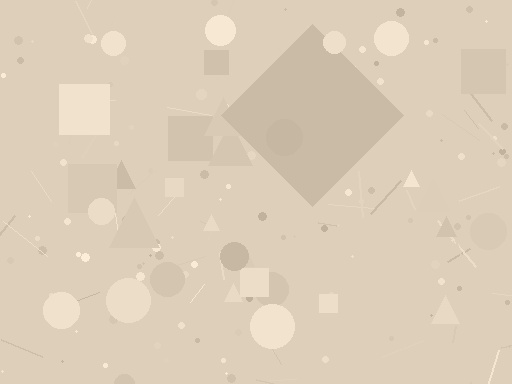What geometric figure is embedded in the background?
A diamond is embedded in the background.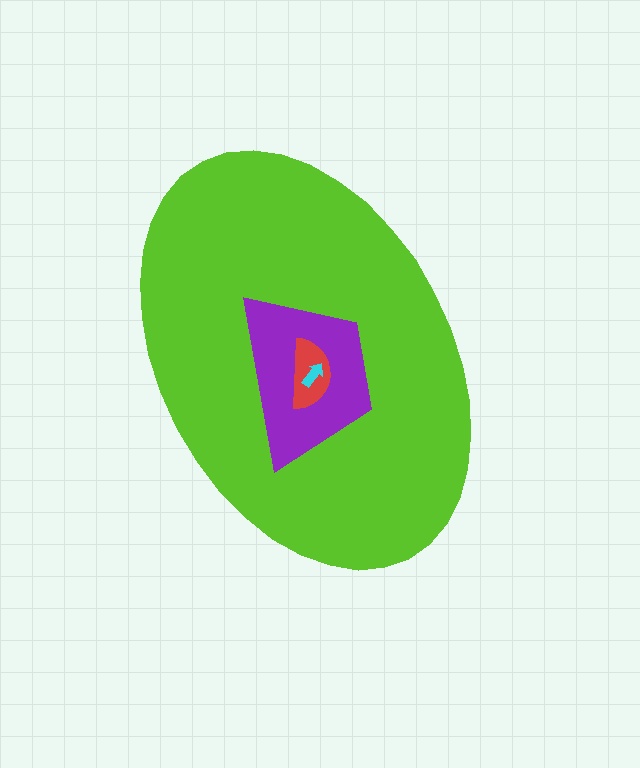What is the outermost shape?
The lime ellipse.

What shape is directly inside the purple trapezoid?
The red semicircle.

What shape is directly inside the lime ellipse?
The purple trapezoid.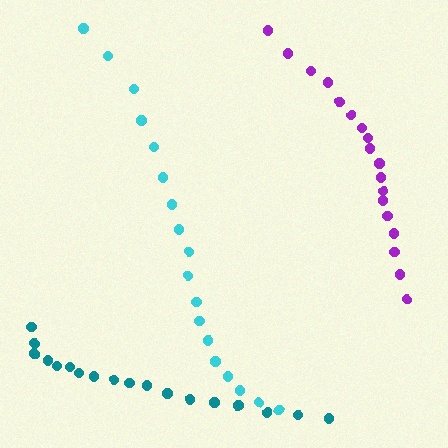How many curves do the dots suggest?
There are 3 distinct paths.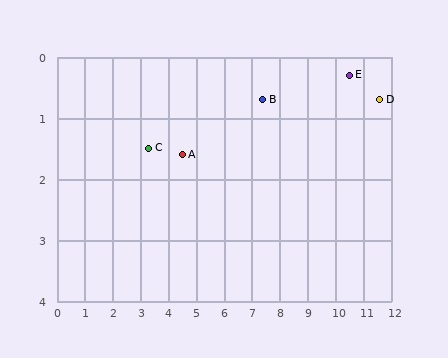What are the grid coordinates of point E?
Point E is at approximately (10.5, 0.3).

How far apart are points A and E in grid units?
Points A and E are about 6.1 grid units apart.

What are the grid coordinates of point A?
Point A is at approximately (4.5, 1.6).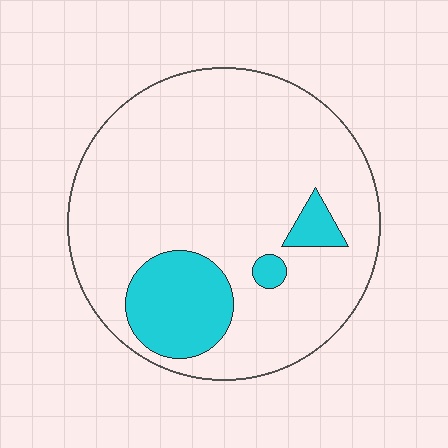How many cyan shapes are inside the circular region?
3.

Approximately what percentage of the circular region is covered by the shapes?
Approximately 15%.